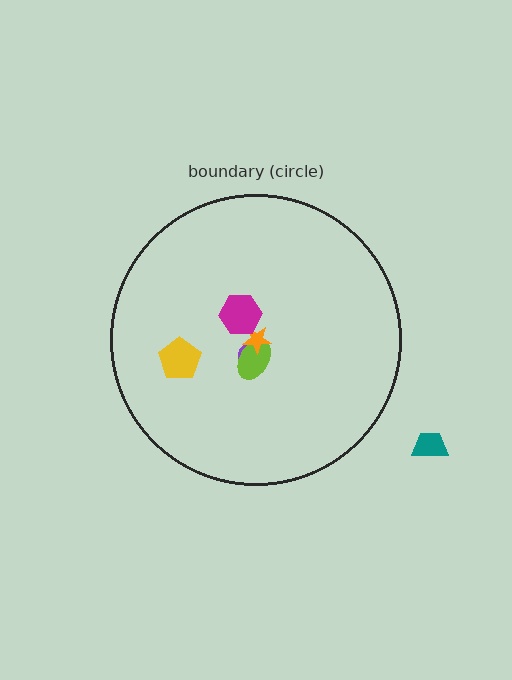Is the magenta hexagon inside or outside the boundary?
Inside.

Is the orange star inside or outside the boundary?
Inside.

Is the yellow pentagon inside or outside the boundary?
Inside.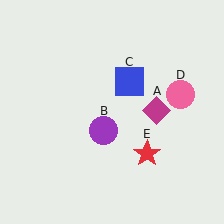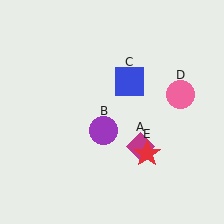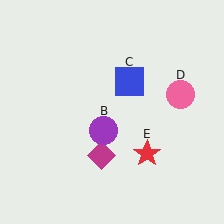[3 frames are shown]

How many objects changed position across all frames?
1 object changed position: magenta diamond (object A).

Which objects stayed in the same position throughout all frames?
Purple circle (object B) and blue square (object C) and pink circle (object D) and red star (object E) remained stationary.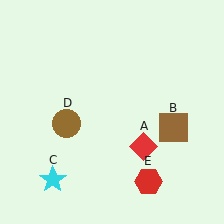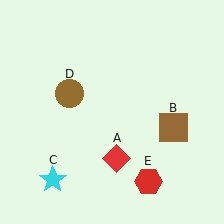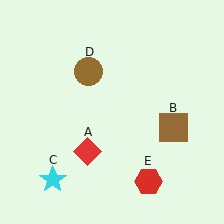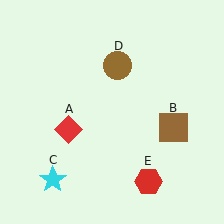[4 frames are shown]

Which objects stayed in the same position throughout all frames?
Brown square (object B) and cyan star (object C) and red hexagon (object E) remained stationary.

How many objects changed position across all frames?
2 objects changed position: red diamond (object A), brown circle (object D).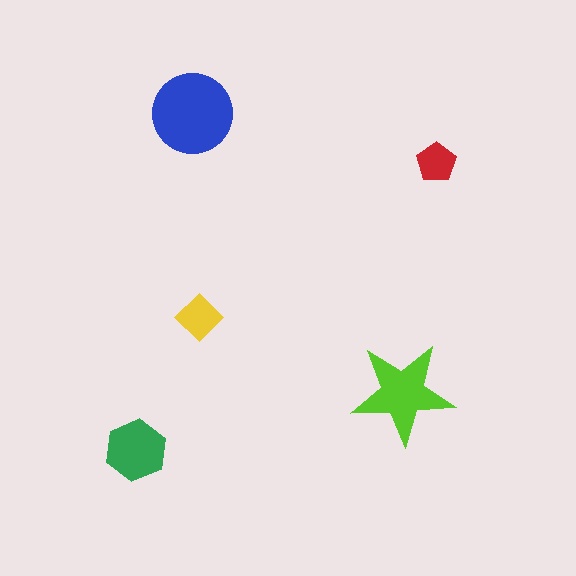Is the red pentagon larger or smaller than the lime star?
Smaller.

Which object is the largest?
The blue circle.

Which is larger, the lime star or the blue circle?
The blue circle.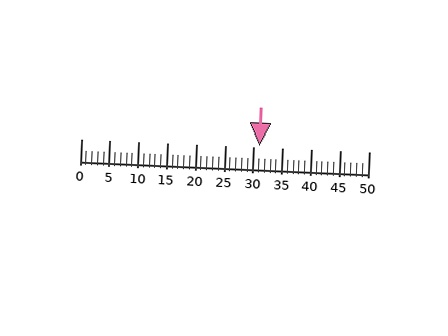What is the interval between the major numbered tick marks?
The major tick marks are spaced 5 units apart.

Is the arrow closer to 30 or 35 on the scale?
The arrow is closer to 30.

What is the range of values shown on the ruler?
The ruler shows values from 0 to 50.